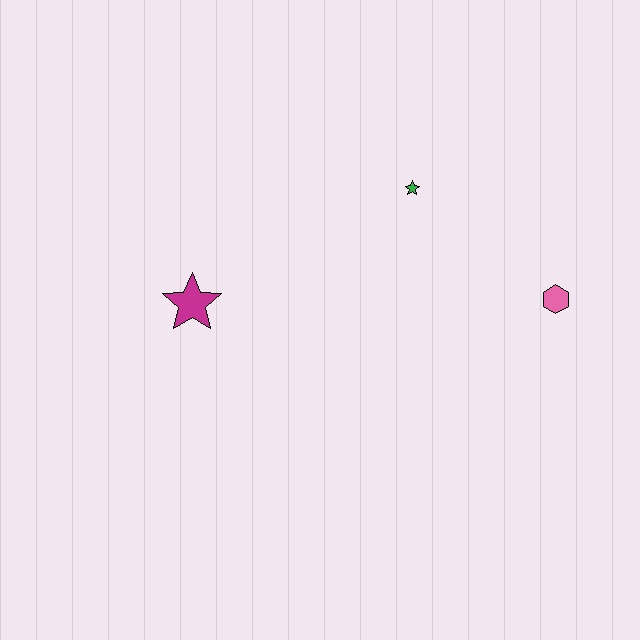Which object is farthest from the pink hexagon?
The magenta star is farthest from the pink hexagon.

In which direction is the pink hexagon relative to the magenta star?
The pink hexagon is to the right of the magenta star.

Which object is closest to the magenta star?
The green star is closest to the magenta star.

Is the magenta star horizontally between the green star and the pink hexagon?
No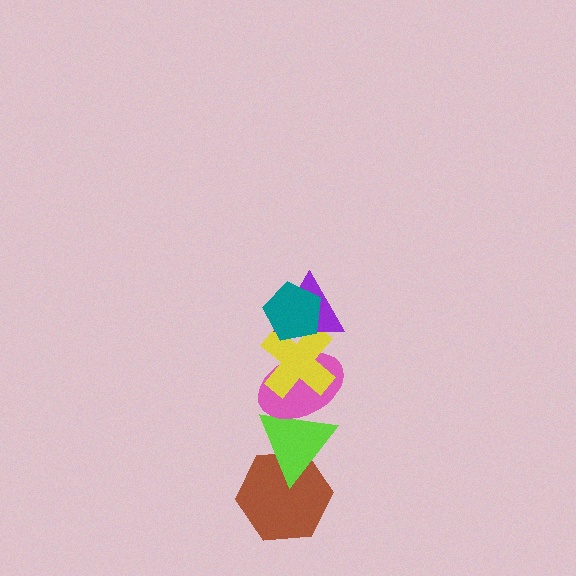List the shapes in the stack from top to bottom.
From top to bottom: the teal pentagon, the purple triangle, the yellow cross, the pink ellipse, the lime triangle, the brown hexagon.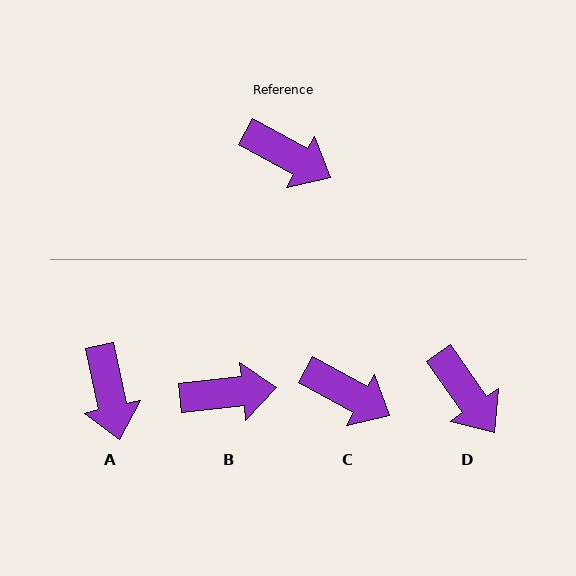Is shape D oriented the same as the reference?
No, it is off by about 26 degrees.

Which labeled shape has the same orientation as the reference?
C.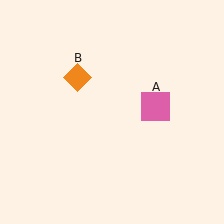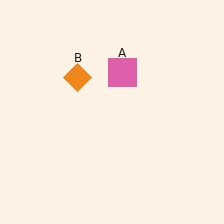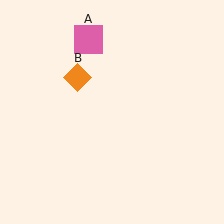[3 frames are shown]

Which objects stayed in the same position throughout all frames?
Orange diamond (object B) remained stationary.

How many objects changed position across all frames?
1 object changed position: pink square (object A).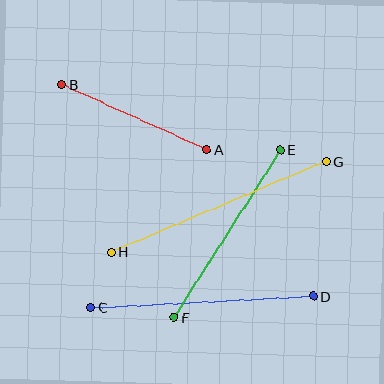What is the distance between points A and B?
The distance is approximately 159 pixels.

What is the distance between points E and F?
The distance is approximately 198 pixels.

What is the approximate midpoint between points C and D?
The midpoint is at approximately (202, 302) pixels.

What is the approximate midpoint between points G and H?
The midpoint is at approximately (219, 207) pixels.